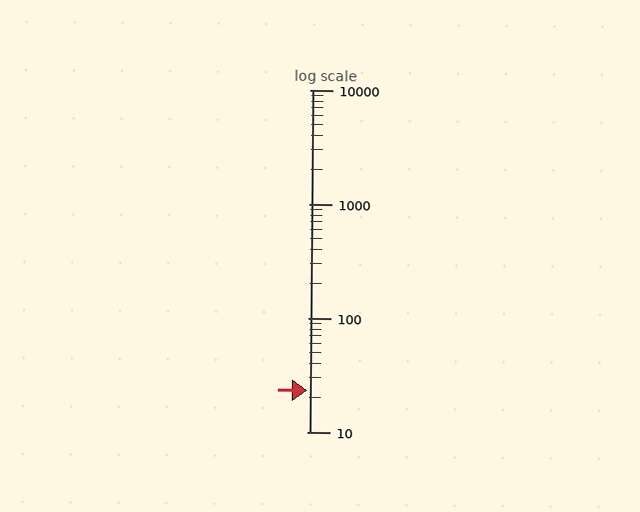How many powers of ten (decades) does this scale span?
The scale spans 3 decades, from 10 to 10000.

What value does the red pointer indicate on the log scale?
The pointer indicates approximately 23.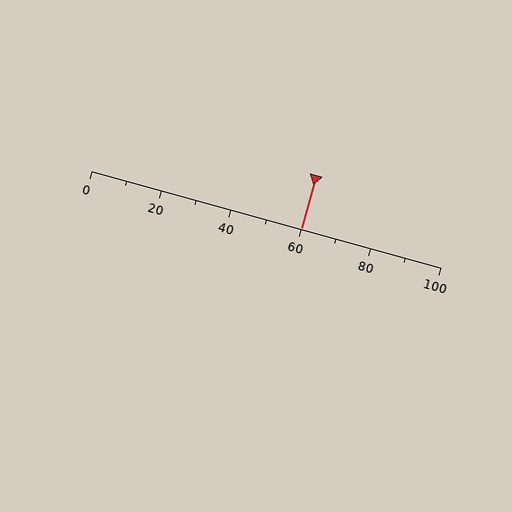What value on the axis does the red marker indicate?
The marker indicates approximately 60.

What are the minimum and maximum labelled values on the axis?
The axis runs from 0 to 100.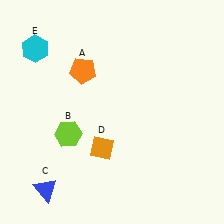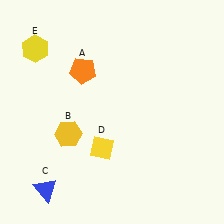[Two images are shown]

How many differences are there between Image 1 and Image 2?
There are 3 differences between the two images.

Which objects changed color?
B changed from lime to yellow. D changed from orange to yellow. E changed from cyan to yellow.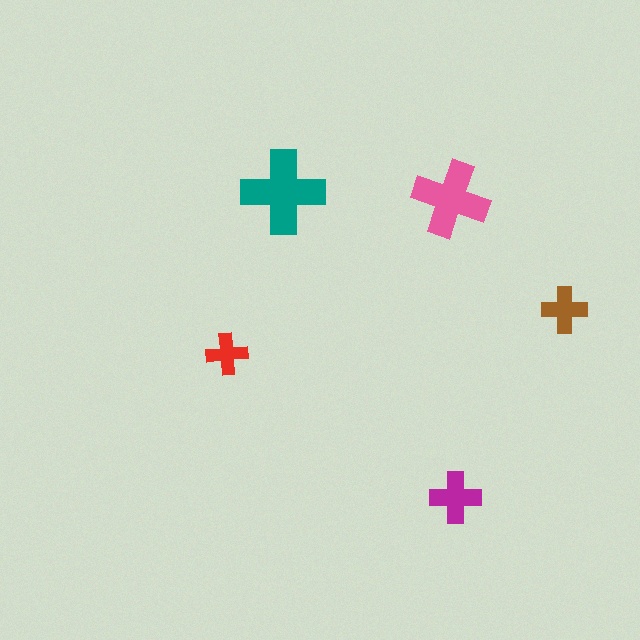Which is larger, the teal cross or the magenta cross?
The teal one.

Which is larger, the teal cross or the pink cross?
The teal one.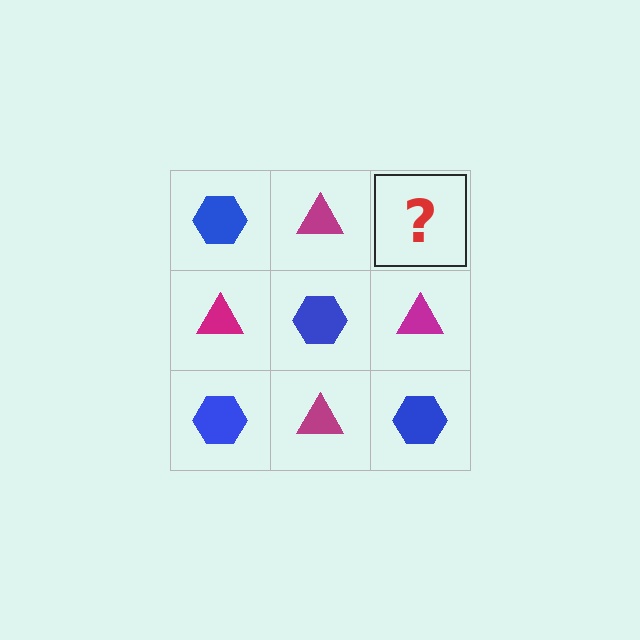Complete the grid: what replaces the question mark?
The question mark should be replaced with a blue hexagon.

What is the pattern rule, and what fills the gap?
The rule is that it alternates blue hexagon and magenta triangle in a checkerboard pattern. The gap should be filled with a blue hexagon.